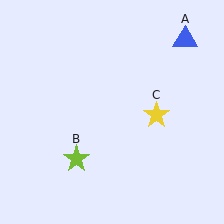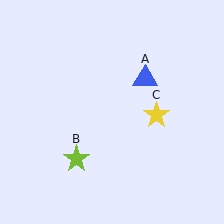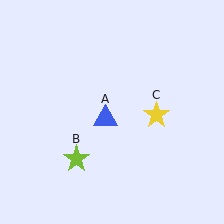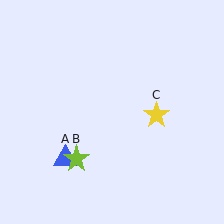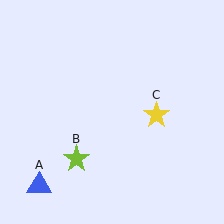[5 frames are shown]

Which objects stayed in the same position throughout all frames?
Lime star (object B) and yellow star (object C) remained stationary.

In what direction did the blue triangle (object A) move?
The blue triangle (object A) moved down and to the left.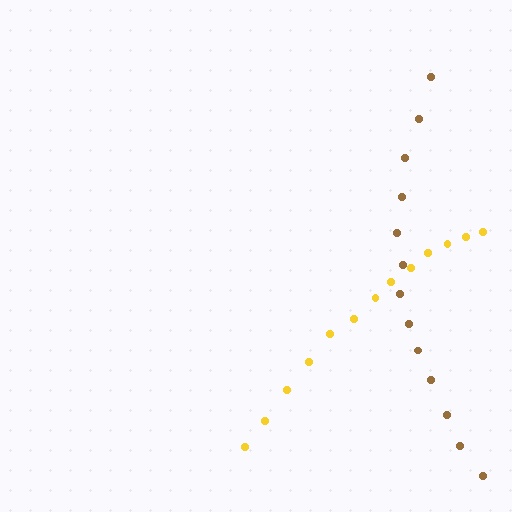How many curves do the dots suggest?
There are 2 distinct paths.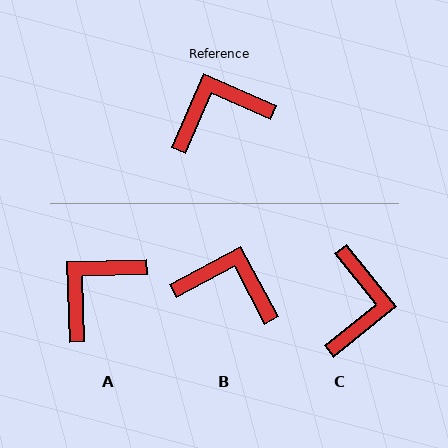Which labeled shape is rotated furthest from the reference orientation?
C, about 118 degrees away.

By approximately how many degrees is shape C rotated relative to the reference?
Approximately 118 degrees clockwise.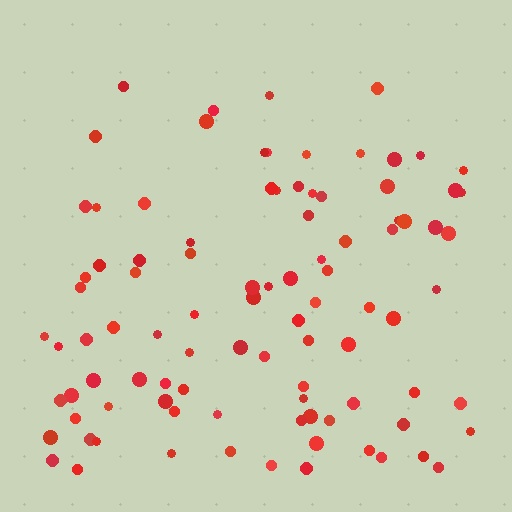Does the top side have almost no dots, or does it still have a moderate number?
Still a moderate number, just noticeably fewer than the bottom.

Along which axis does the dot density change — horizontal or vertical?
Vertical.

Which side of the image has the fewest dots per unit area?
The top.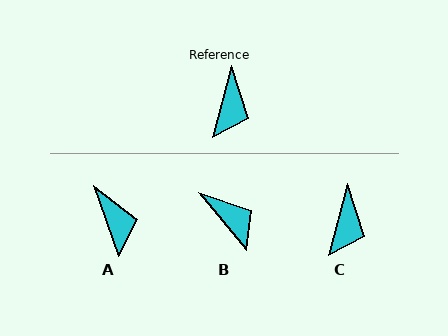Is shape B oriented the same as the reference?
No, it is off by about 54 degrees.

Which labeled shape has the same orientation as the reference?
C.